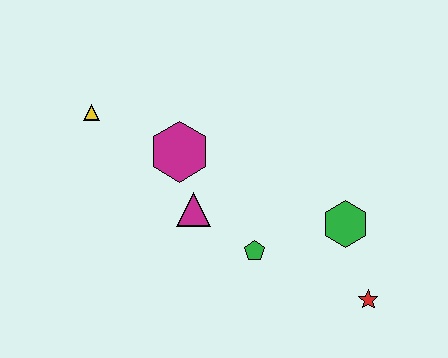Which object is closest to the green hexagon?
The red star is closest to the green hexagon.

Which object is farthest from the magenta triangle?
The red star is farthest from the magenta triangle.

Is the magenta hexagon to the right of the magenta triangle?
No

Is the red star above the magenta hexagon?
No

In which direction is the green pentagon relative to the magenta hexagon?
The green pentagon is below the magenta hexagon.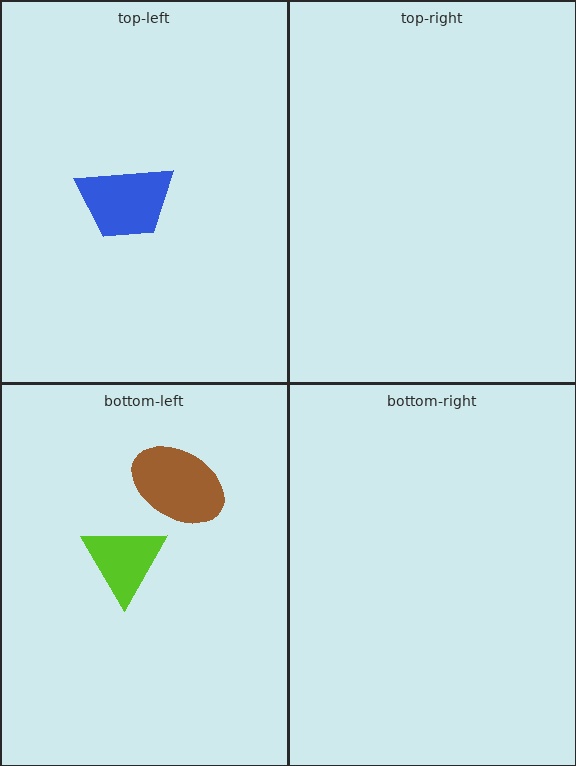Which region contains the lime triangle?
The bottom-left region.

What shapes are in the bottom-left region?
The lime triangle, the brown ellipse.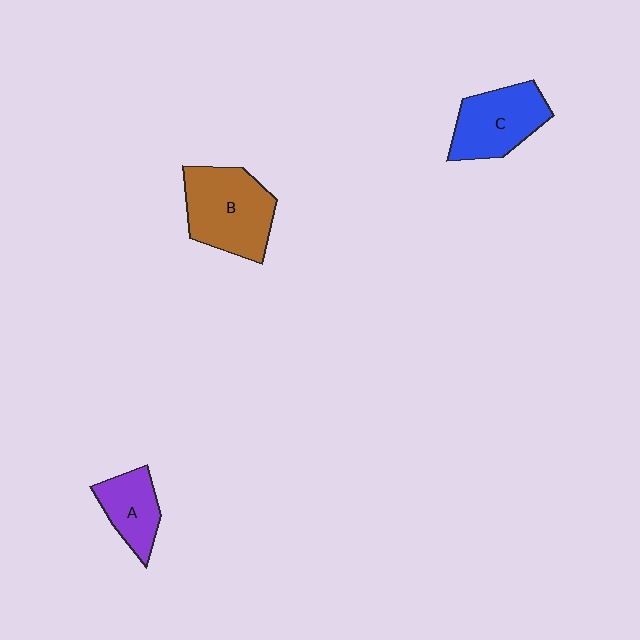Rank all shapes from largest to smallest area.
From largest to smallest: B (brown), C (blue), A (purple).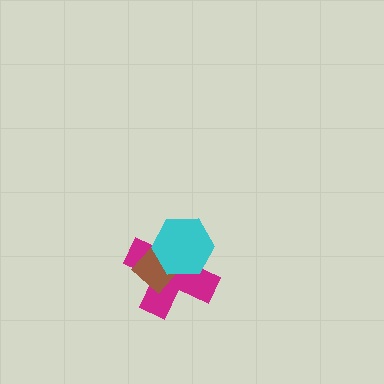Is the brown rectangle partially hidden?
Yes, it is partially covered by another shape.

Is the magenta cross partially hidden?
Yes, it is partially covered by another shape.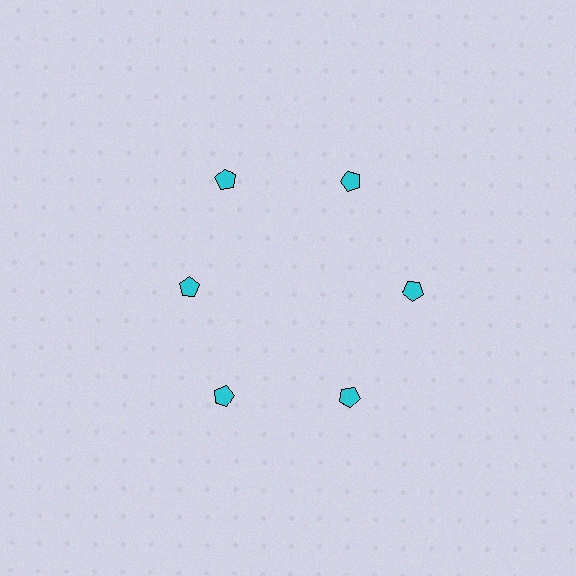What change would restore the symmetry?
The symmetry would be restored by moving it outward, back onto the ring so that all 6 pentagons sit at equal angles and equal distance from the center.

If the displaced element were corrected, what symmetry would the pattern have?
It would have 6-fold rotational symmetry — the pattern would map onto itself every 60 degrees.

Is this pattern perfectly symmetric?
No. The 6 cyan pentagons are arranged in a ring, but one element near the 9 o'clock position is pulled inward toward the center, breaking the 6-fold rotational symmetry.